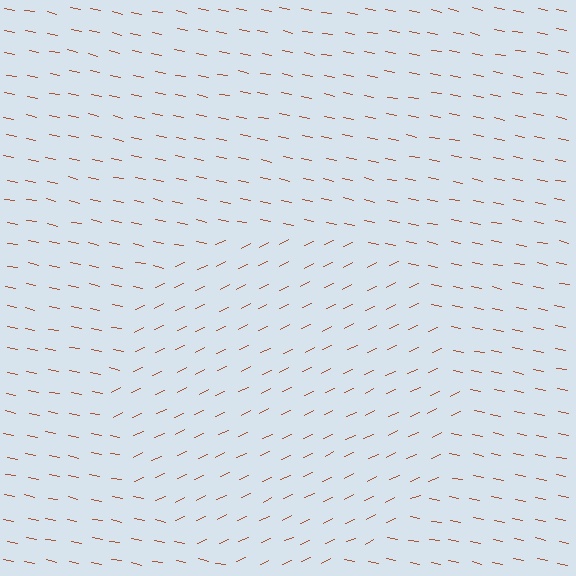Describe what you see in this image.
The image is filled with small brown line segments. A circle region in the image has lines oriented differently from the surrounding lines, creating a visible texture boundary.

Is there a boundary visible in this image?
Yes, there is a texture boundary formed by a change in line orientation.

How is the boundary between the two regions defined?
The boundary is defined purely by a change in line orientation (approximately 37 degrees difference). All lines are the same color and thickness.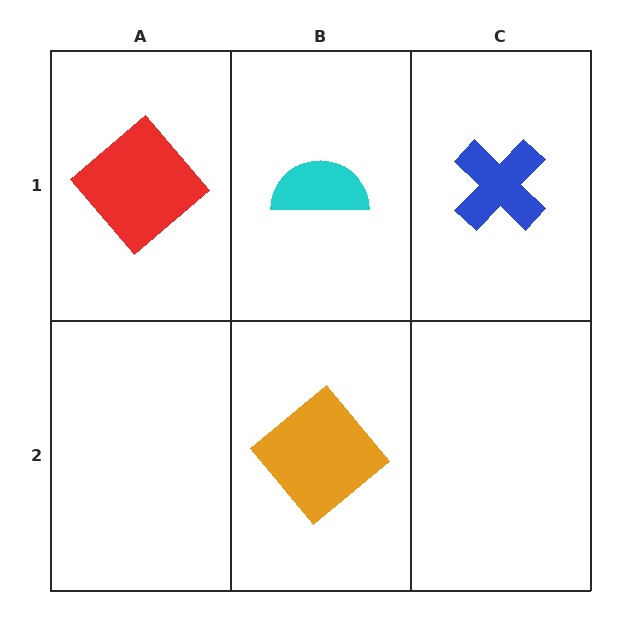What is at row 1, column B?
A cyan semicircle.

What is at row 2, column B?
An orange diamond.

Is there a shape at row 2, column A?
No, that cell is empty.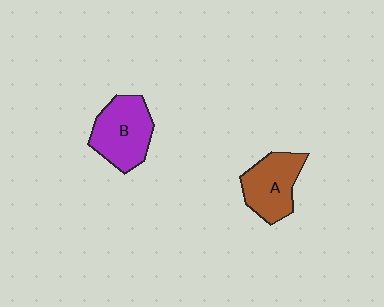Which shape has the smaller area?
Shape A (brown).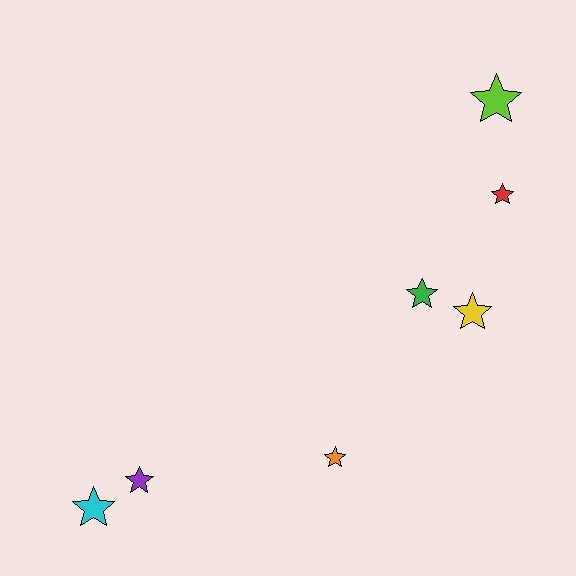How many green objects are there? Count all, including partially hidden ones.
There is 1 green object.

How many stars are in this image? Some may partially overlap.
There are 7 stars.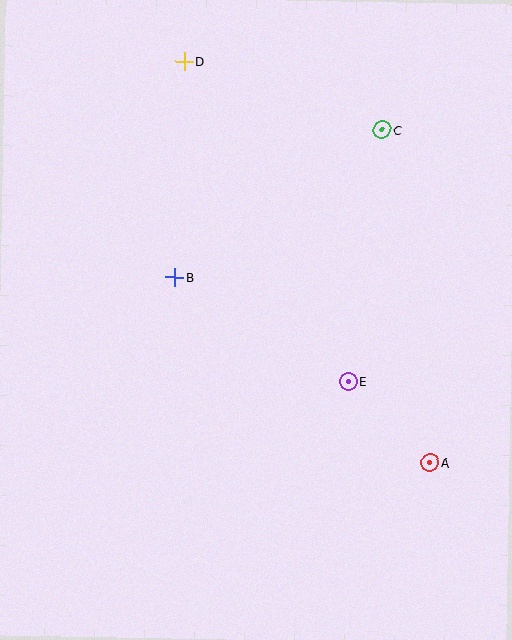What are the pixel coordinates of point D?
Point D is at (184, 61).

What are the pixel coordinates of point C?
Point C is at (382, 130).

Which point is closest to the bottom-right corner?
Point A is closest to the bottom-right corner.